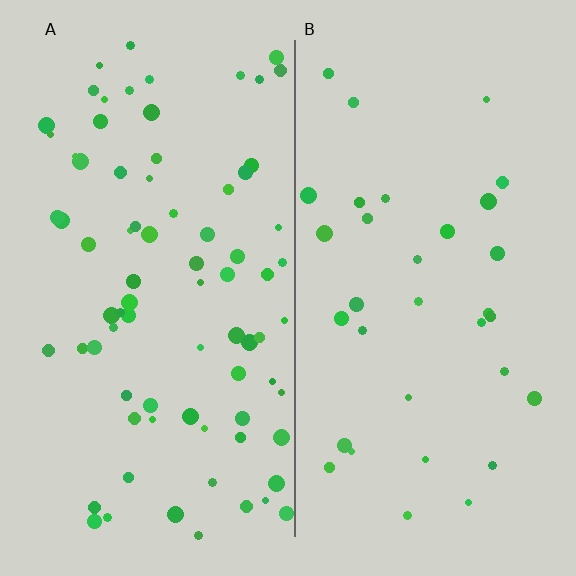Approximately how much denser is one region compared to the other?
Approximately 2.3× — region A over region B.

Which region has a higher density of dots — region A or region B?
A (the left).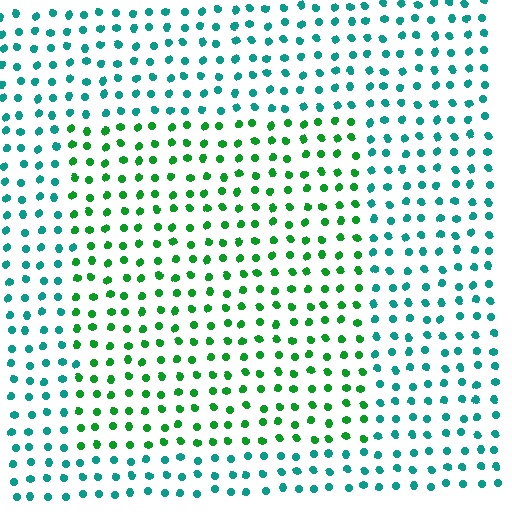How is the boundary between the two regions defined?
The boundary is defined purely by a slight shift in hue (about 43 degrees). Spacing, size, and orientation are identical on both sides.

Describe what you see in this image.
The image is filled with small teal elements in a uniform arrangement. A rectangle-shaped region is visible where the elements are tinted to a slightly different hue, forming a subtle color boundary.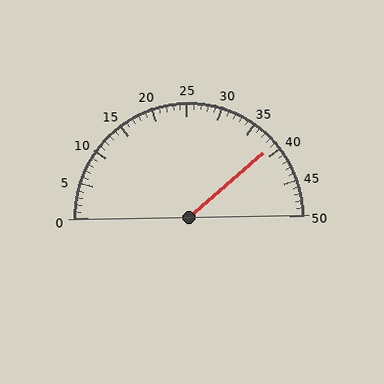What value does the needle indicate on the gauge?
The needle indicates approximately 39.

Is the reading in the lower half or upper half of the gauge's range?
The reading is in the upper half of the range (0 to 50).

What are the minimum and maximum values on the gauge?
The gauge ranges from 0 to 50.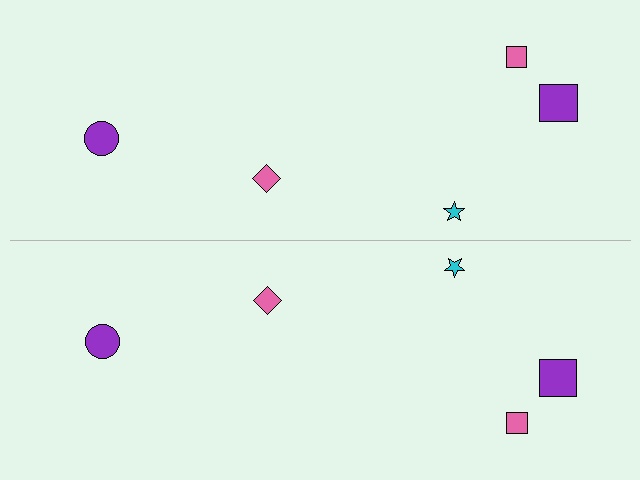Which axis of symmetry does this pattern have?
The pattern has a horizontal axis of symmetry running through the center of the image.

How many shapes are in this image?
There are 10 shapes in this image.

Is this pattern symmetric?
Yes, this pattern has bilateral (reflection) symmetry.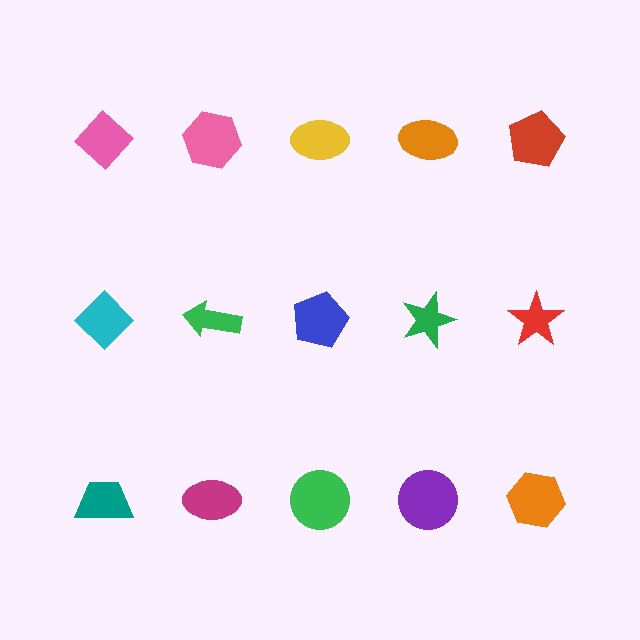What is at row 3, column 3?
A green circle.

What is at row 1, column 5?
A red pentagon.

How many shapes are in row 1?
5 shapes.